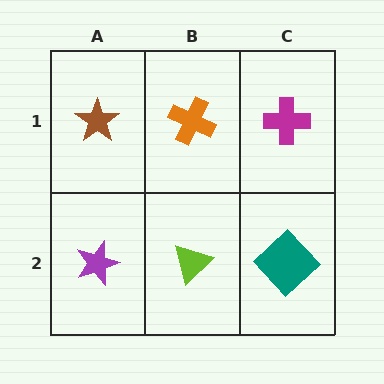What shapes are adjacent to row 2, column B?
An orange cross (row 1, column B), a purple star (row 2, column A), a teal diamond (row 2, column C).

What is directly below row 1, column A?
A purple star.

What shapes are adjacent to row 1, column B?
A lime triangle (row 2, column B), a brown star (row 1, column A), a magenta cross (row 1, column C).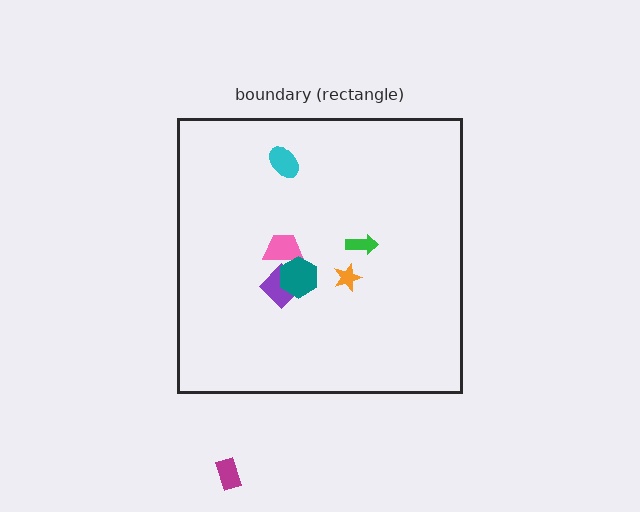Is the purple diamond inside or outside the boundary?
Inside.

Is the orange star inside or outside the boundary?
Inside.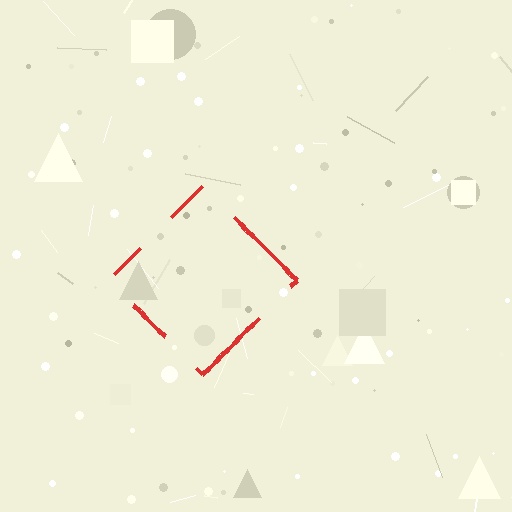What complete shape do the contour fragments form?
The contour fragments form a diamond.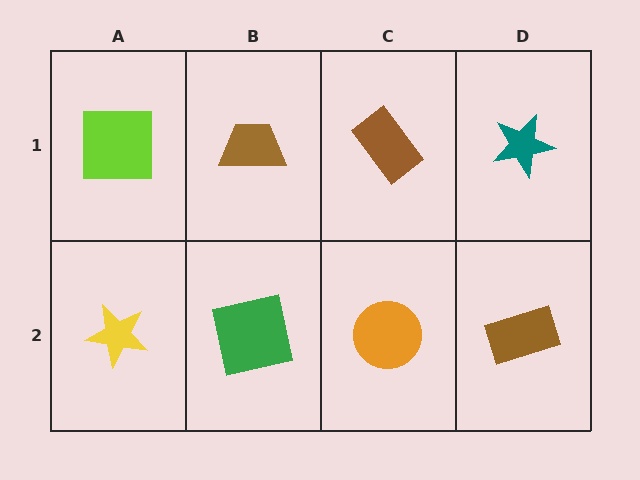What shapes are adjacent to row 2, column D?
A teal star (row 1, column D), an orange circle (row 2, column C).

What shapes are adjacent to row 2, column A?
A lime square (row 1, column A), a green square (row 2, column B).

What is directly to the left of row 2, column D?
An orange circle.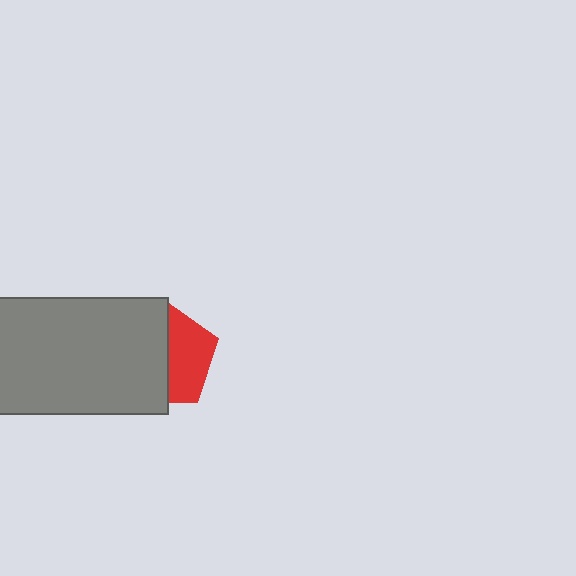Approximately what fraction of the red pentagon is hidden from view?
Roughly 57% of the red pentagon is hidden behind the gray rectangle.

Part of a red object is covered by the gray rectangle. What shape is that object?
It is a pentagon.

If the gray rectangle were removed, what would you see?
You would see the complete red pentagon.